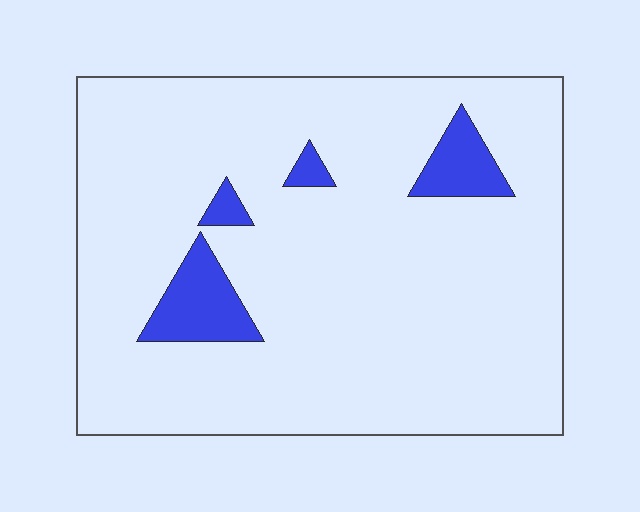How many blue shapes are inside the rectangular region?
4.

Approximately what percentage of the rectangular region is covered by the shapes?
Approximately 10%.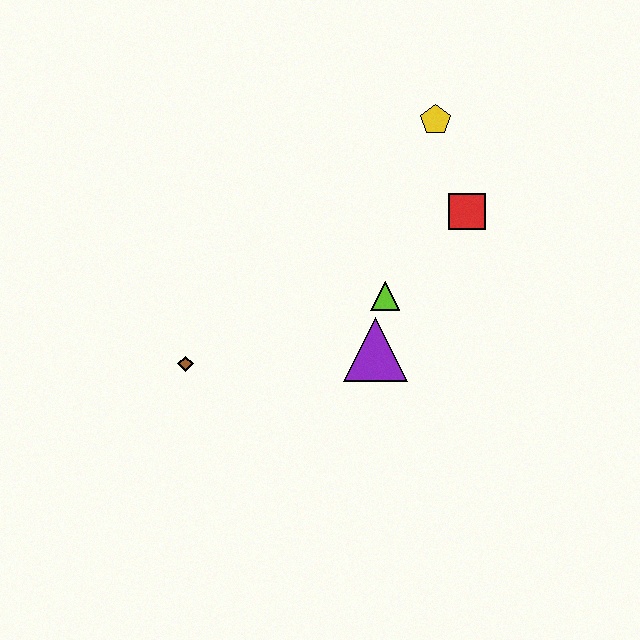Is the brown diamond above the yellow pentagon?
No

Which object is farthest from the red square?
The brown diamond is farthest from the red square.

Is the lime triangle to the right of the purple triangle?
Yes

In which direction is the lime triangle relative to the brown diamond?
The lime triangle is to the right of the brown diamond.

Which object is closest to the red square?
The yellow pentagon is closest to the red square.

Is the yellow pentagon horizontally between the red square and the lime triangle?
Yes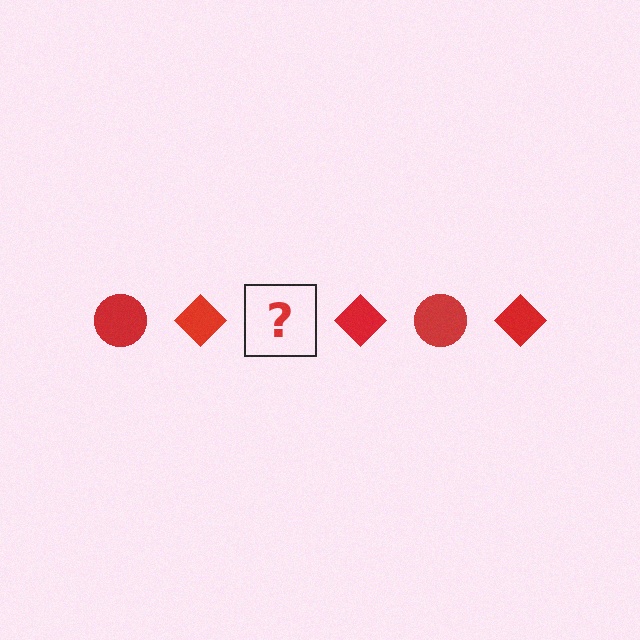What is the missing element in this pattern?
The missing element is a red circle.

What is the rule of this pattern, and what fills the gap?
The rule is that the pattern cycles through circle, diamond shapes in red. The gap should be filled with a red circle.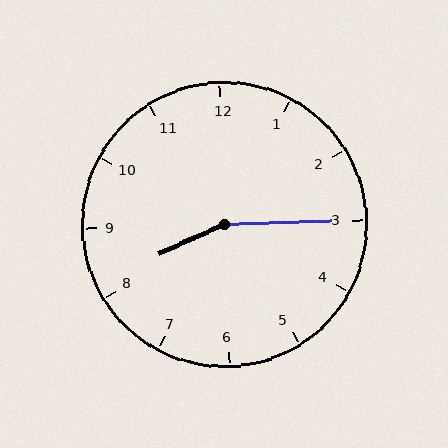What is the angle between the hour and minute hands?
Approximately 158 degrees.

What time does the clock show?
8:15.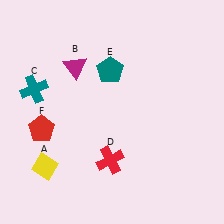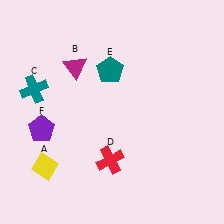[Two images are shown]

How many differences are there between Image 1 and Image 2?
There is 1 difference between the two images.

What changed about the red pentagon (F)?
In Image 1, F is red. In Image 2, it changed to purple.